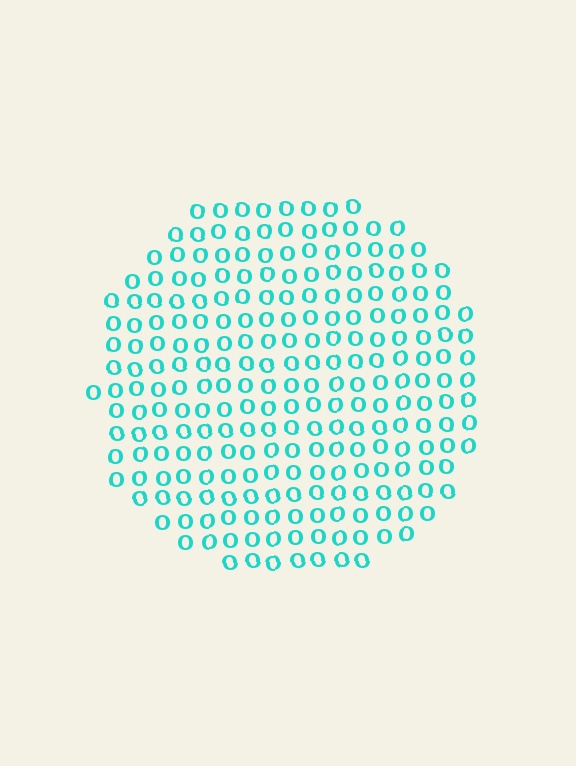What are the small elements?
The small elements are letter O's.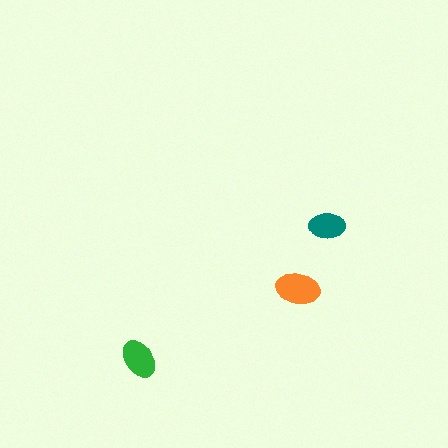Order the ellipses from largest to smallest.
the orange one, the green one, the teal one.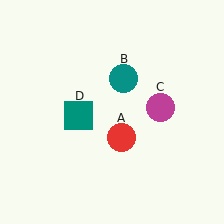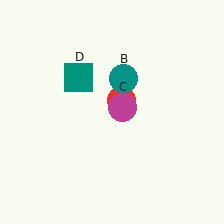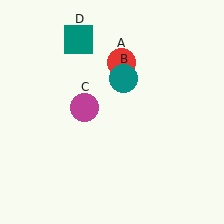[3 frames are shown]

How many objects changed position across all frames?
3 objects changed position: red circle (object A), magenta circle (object C), teal square (object D).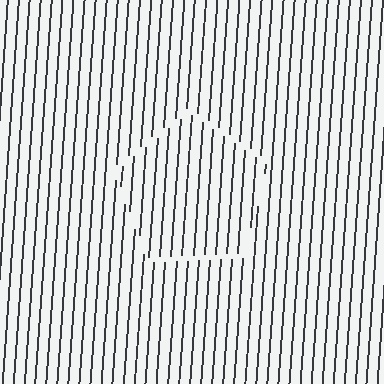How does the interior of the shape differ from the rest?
The interior of the shape contains the same grating, shifted by half a period — the contour is defined by the phase discontinuity where line-ends from the inner and outer gratings abut.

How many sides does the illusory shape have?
5 sides — the line-ends trace a pentagon.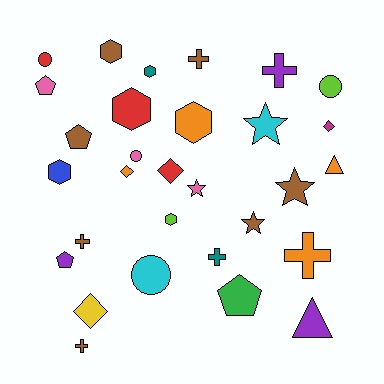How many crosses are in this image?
There are 6 crosses.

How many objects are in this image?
There are 30 objects.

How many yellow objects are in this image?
There is 1 yellow object.